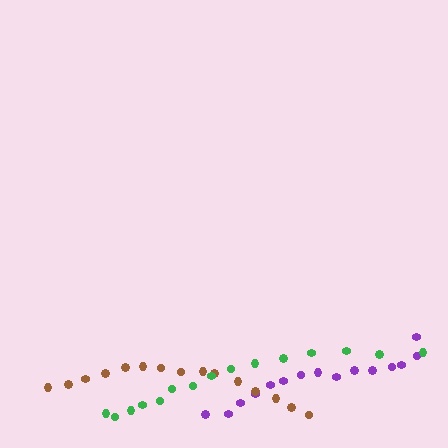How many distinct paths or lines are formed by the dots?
There are 3 distinct paths.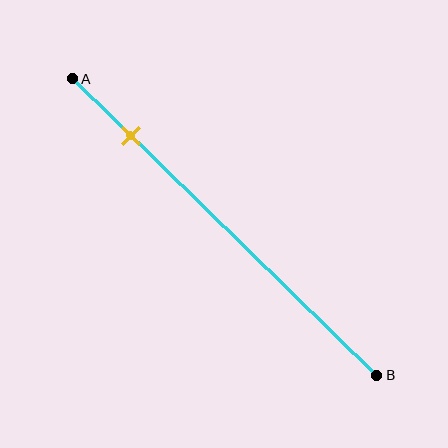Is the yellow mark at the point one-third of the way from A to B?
No, the mark is at about 20% from A, not at the 33% one-third point.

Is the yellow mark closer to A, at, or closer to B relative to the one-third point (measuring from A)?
The yellow mark is closer to point A than the one-third point of segment AB.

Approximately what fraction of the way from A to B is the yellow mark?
The yellow mark is approximately 20% of the way from A to B.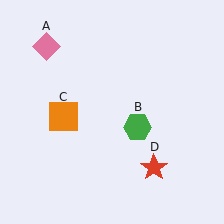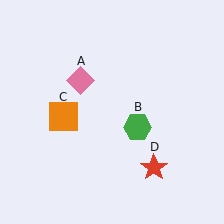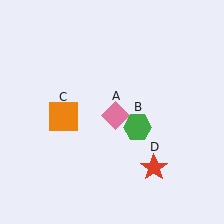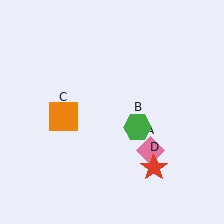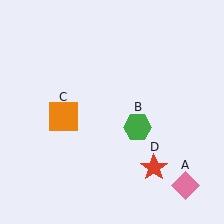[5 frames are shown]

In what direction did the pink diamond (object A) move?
The pink diamond (object A) moved down and to the right.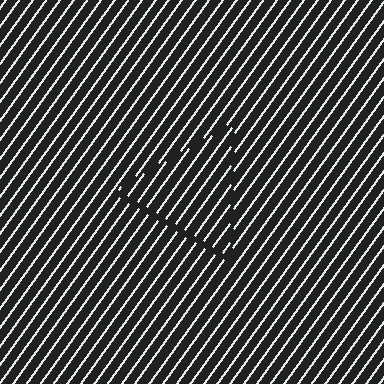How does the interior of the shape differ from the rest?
The interior of the shape contains the same grating, shifted by half a period — the contour is defined by the phase discontinuity where line-ends from the inner and outer gratings abut.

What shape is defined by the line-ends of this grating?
An illusory triangle. The interior of the shape contains the same grating, shifted by half a period — the contour is defined by the phase discontinuity where line-ends from the inner and outer gratings abut.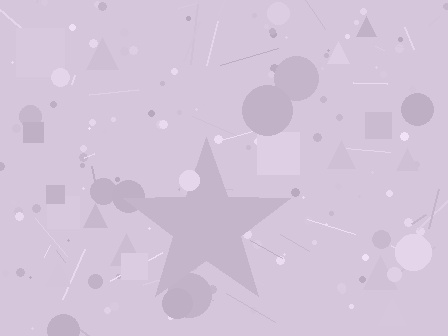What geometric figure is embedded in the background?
A star is embedded in the background.